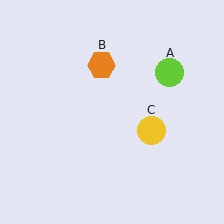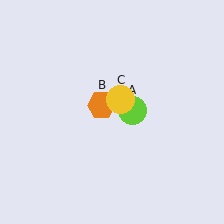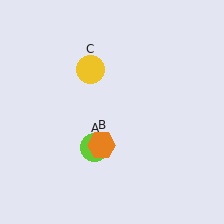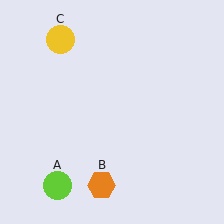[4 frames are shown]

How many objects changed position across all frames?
3 objects changed position: lime circle (object A), orange hexagon (object B), yellow circle (object C).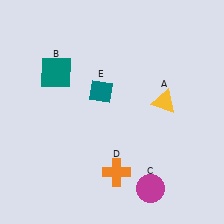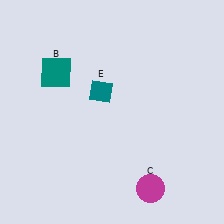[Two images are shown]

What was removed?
The orange cross (D), the yellow triangle (A) were removed in Image 2.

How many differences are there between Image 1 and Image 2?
There are 2 differences between the two images.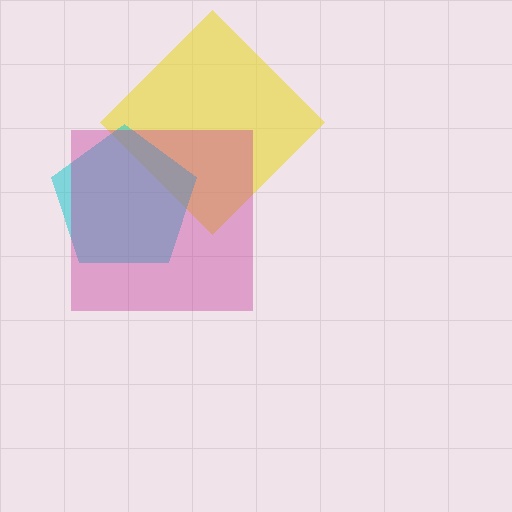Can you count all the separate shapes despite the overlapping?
Yes, there are 3 separate shapes.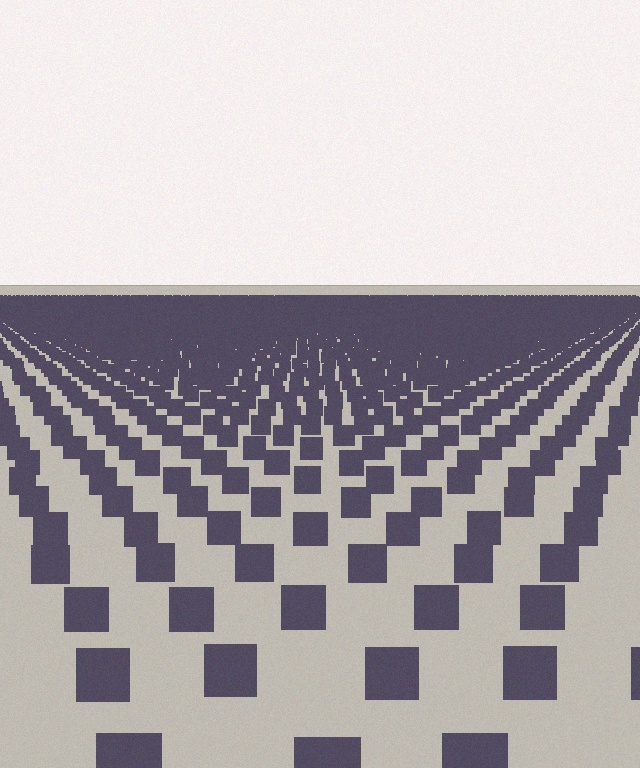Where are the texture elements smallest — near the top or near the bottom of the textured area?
Near the top.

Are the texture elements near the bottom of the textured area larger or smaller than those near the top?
Larger. Near the bottom, elements are closer to the viewer and appear at a bigger on-screen size.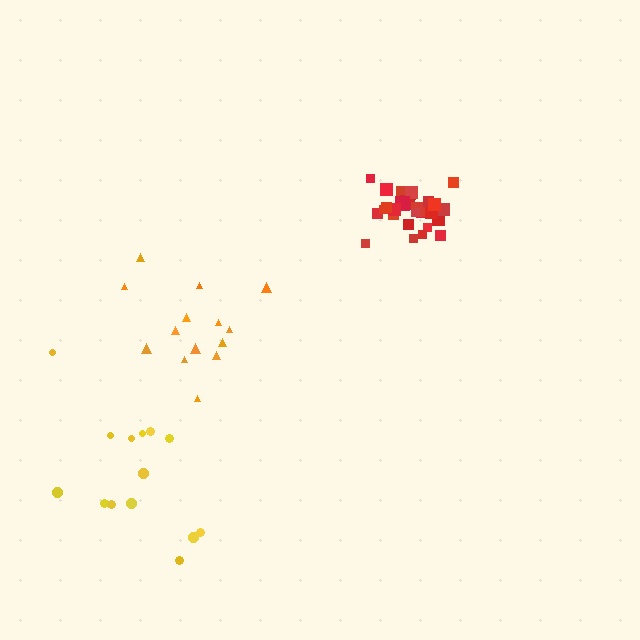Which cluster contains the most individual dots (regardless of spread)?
Red (27).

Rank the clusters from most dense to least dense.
red, orange, yellow.